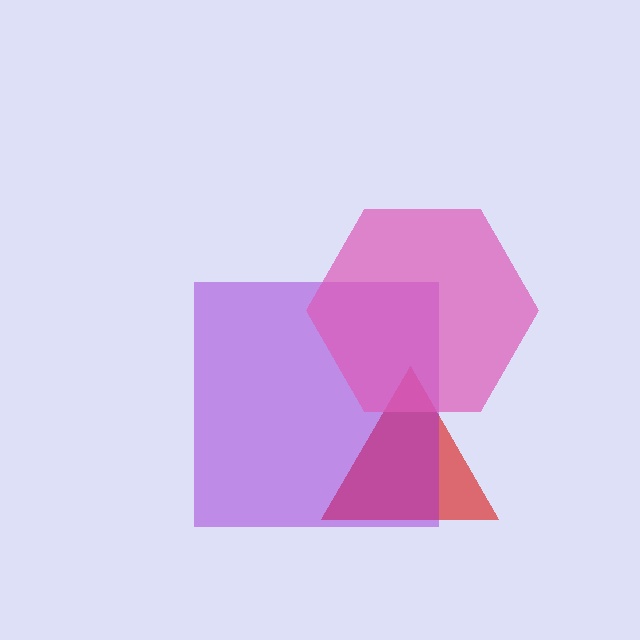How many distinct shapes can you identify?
There are 3 distinct shapes: a red triangle, a purple square, a pink hexagon.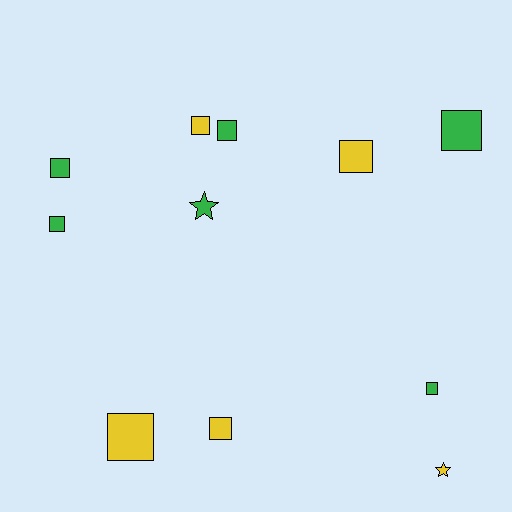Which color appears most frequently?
Green, with 6 objects.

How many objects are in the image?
There are 11 objects.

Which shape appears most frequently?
Square, with 9 objects.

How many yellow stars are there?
There is 1 yellow star.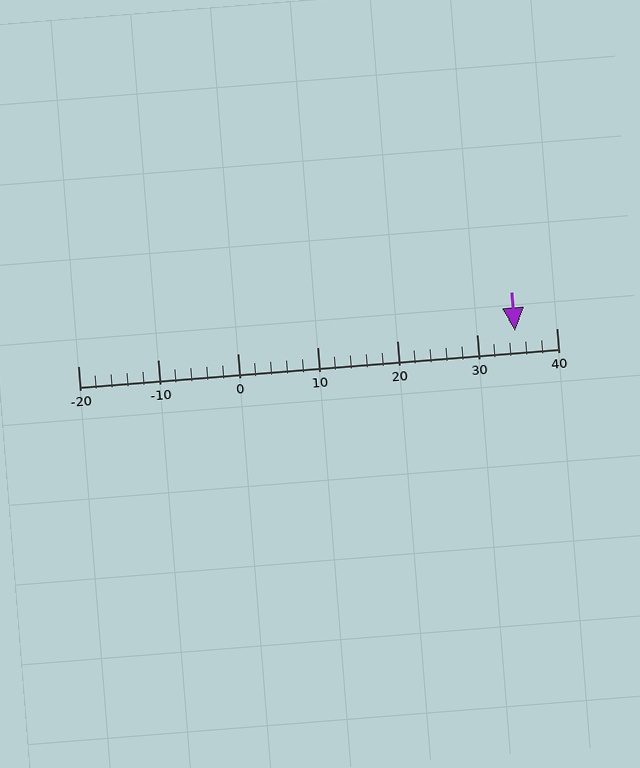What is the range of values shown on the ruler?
The ruler shows values from -20 to 40.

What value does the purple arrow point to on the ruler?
The purple arrow points to approximately 35.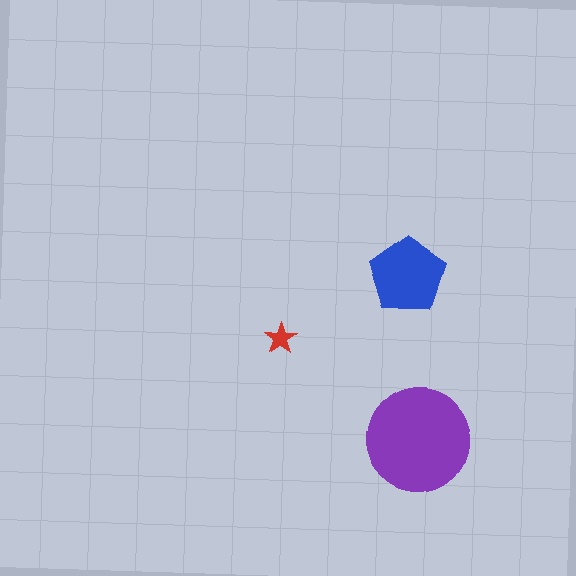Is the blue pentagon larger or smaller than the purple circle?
Smaller.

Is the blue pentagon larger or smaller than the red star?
Larger.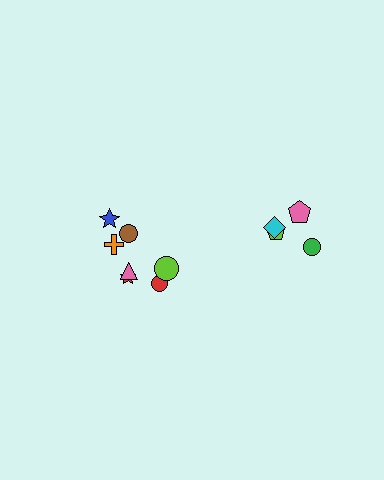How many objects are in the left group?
There are 7 objects.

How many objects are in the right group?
There are 4 objects.